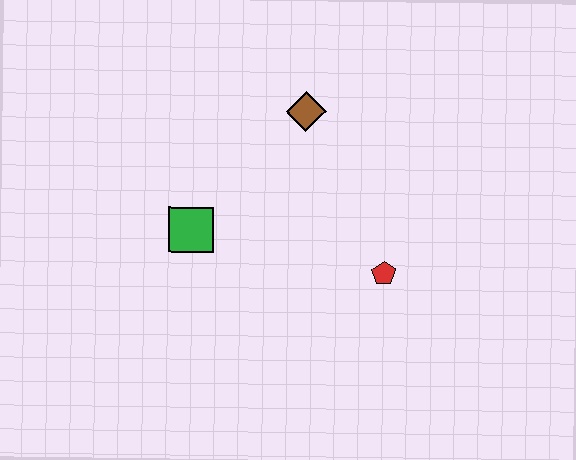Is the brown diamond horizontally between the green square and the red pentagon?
Yes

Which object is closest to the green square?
The brown diamond is closest to the green square.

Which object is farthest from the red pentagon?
The green square is farthest from the red pentagon.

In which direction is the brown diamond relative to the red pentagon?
The brown diamond is above the red pentagon.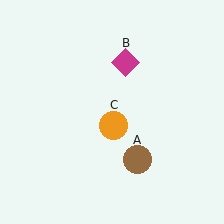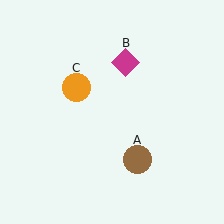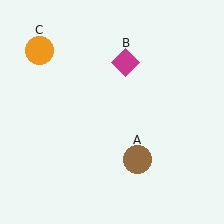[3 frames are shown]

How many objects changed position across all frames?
1 object changed position: orange circle (object C).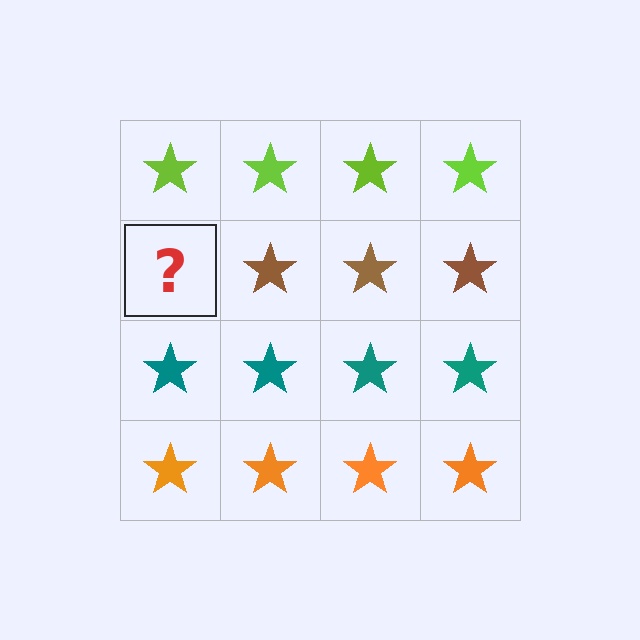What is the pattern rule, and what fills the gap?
The rule is that each row has a consistent color. The gap should be filled with a brown star.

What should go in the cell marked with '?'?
The missing cell should contain a brown star.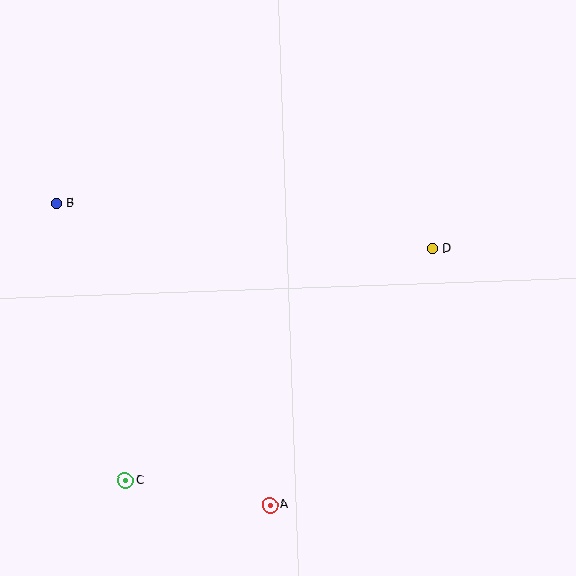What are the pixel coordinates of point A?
Point A is at (270, 505).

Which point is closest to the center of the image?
Point D at (432, 249) is closest to the center.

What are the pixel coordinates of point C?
Point C is at (125, 480).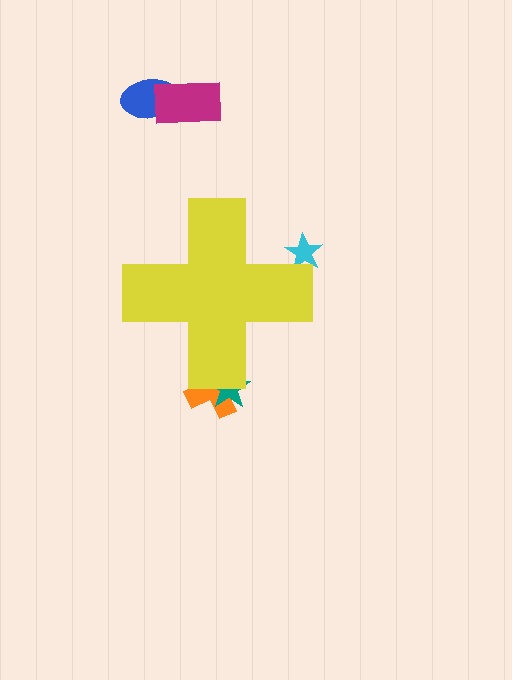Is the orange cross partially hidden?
Yes, the orange cross is partially hidden behind the yellow cross.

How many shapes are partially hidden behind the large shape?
3 shapes are partially hidden.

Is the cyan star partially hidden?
Yes, the cyan star is partially hidden behind the yellow cross.